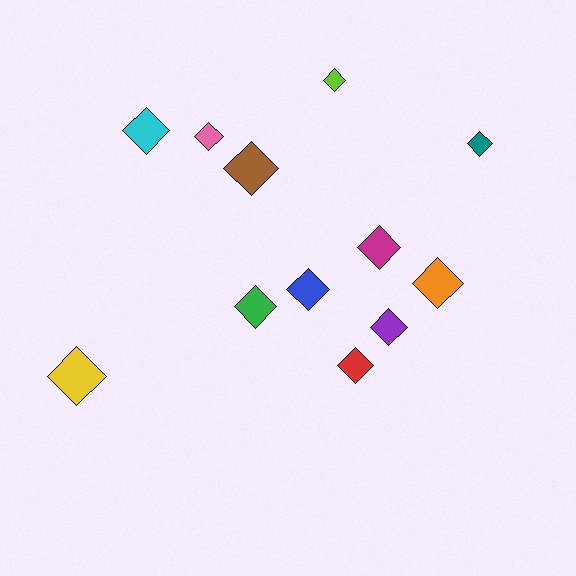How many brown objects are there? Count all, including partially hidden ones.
There is 1 brown object.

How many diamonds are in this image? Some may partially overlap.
There are 12 diamonds.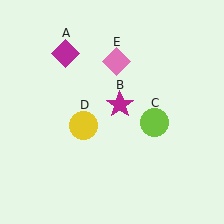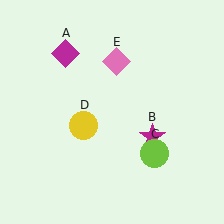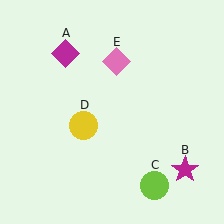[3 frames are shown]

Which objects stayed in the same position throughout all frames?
Magenta diamond (object A) and yellow circle (object D) and pink diamond (object E) remained stationary.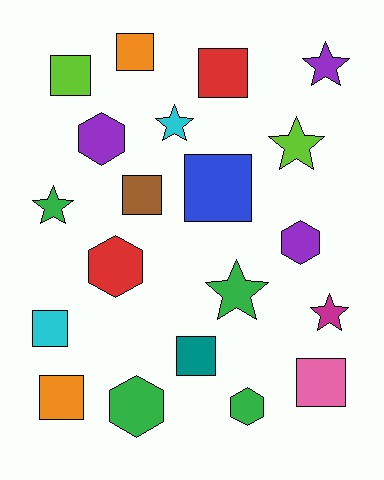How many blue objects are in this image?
There is 1 blue object.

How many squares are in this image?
There are 9 squares.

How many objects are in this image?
There are 20 objects.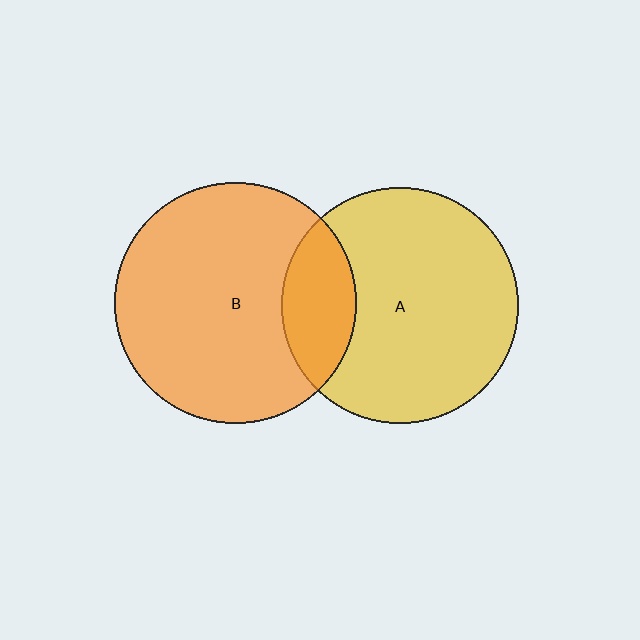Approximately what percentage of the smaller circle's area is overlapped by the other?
Approximately 20%.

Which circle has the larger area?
Circle B (orange).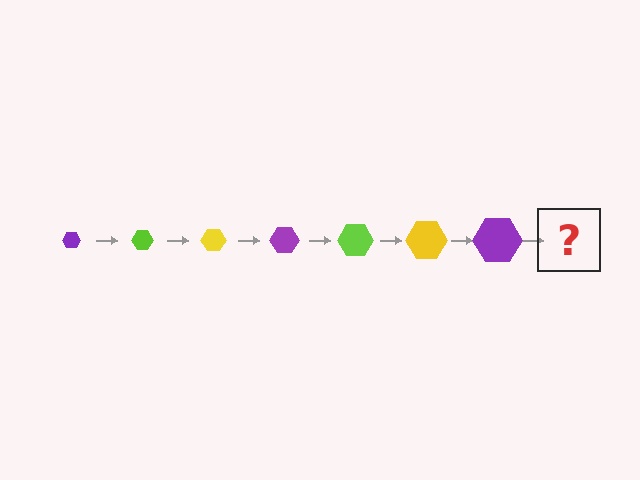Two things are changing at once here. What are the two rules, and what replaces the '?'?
The two rules are that the hexagon grows larger each step and the color cycles through purple, lime, and yellow. The '?' should be a lime hexagon, larger than the previous one.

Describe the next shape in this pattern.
It should be a lime hexagon, larger than the previous one.